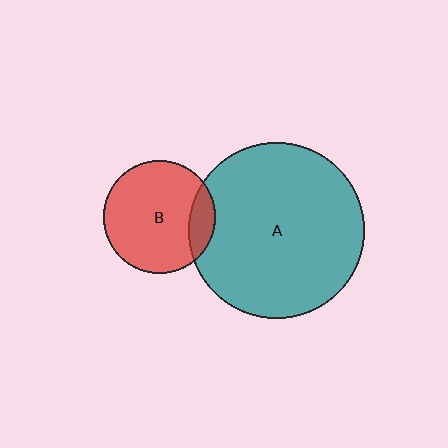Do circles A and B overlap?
Yes.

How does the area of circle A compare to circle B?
Approximately 2.4 times.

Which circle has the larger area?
Circle A (teal).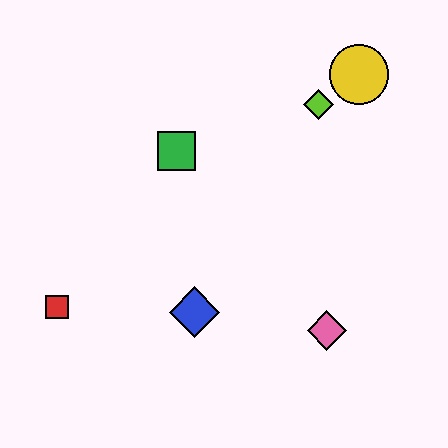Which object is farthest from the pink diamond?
The red square is farthest from the pink diamond.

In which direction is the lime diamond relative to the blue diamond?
The lime diamond is above the blue diamond.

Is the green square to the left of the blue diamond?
Yes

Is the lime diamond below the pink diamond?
No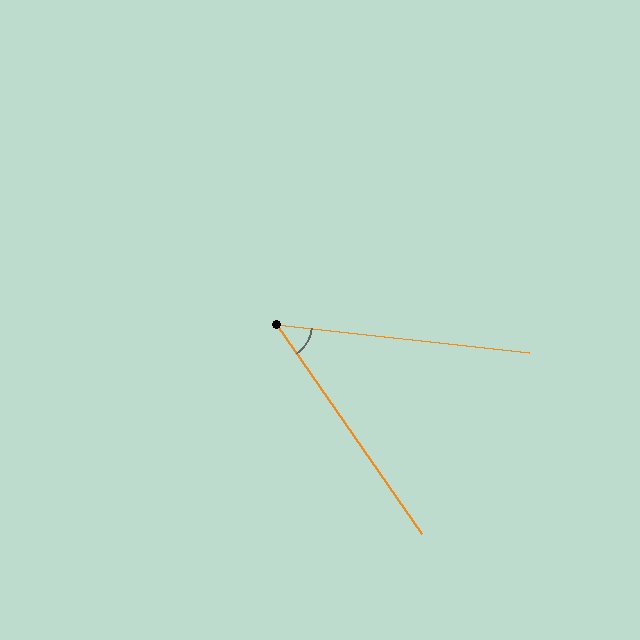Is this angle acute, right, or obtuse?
It is acute.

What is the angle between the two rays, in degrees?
Approximately 49 degrees.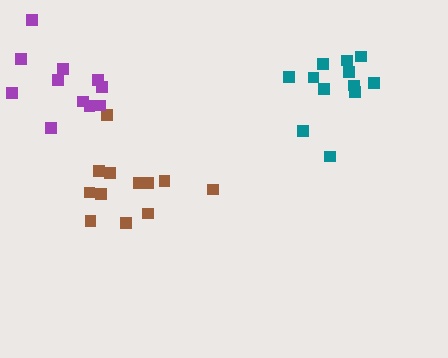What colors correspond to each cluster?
The clusters are colored: brown, teal, purple.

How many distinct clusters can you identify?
There are 3 distinct clusters.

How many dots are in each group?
Group 1: 12 dots, Group 2: 12 dots, Group 3: 11 dots (35 total).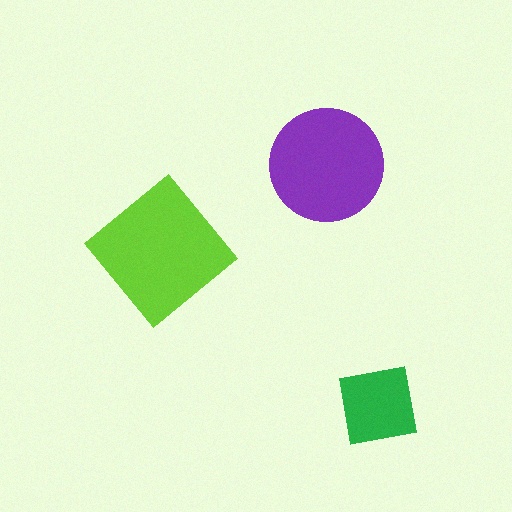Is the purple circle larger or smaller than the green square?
Larger.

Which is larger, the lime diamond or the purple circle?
The lime diamond.